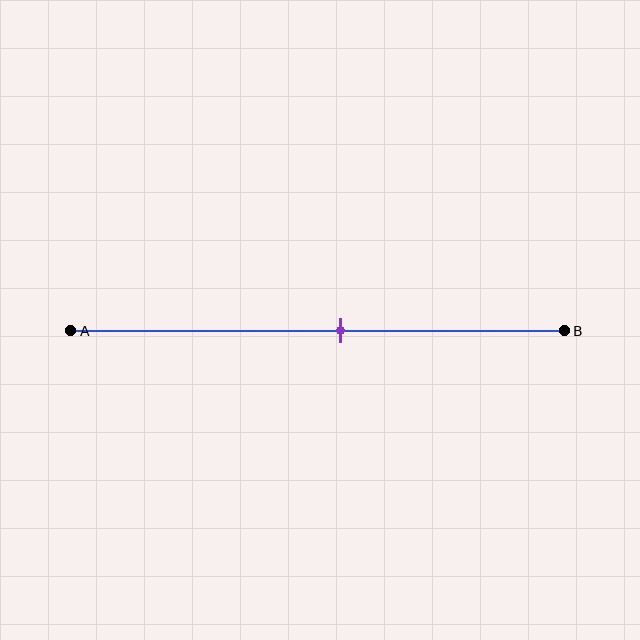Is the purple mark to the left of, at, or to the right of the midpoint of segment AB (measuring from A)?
The purple mark is to the right of the midpoint of segment AB.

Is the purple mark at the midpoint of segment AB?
No, the mark is at about 55% from A, not at the 50% midpoint.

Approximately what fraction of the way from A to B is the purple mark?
The purple mark is approximately 55% of the way from A to B.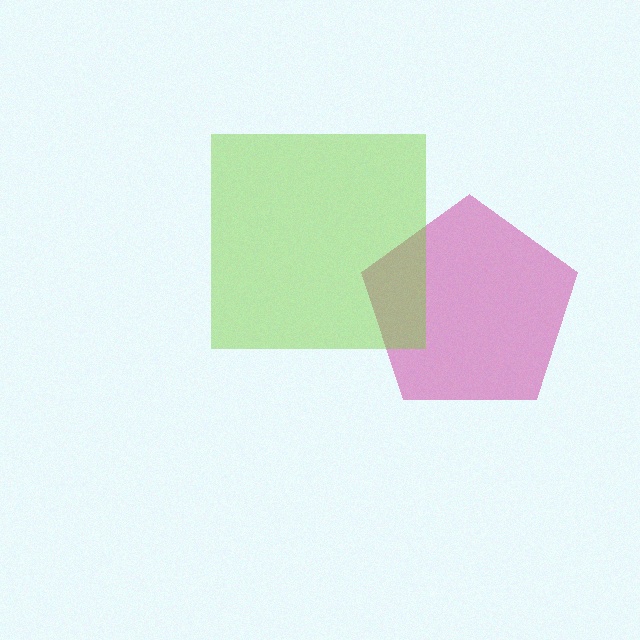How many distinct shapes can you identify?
There are 2 distinct shapes: a magenta pentagon, a lime square.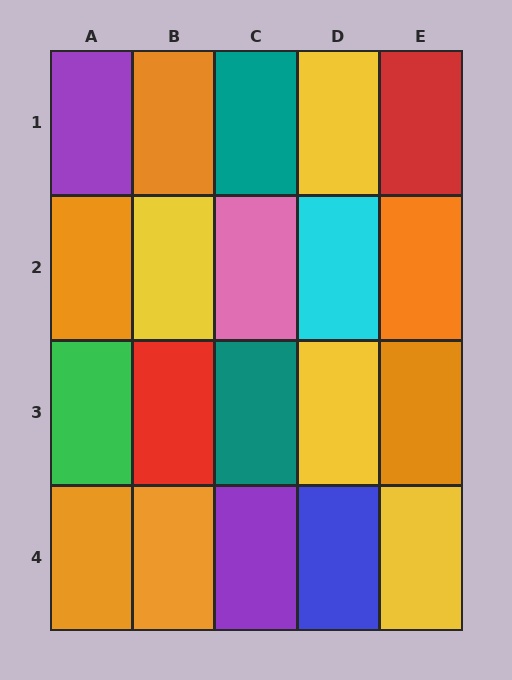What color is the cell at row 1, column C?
Teal.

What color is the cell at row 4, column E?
Yellow.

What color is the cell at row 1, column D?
Yellow.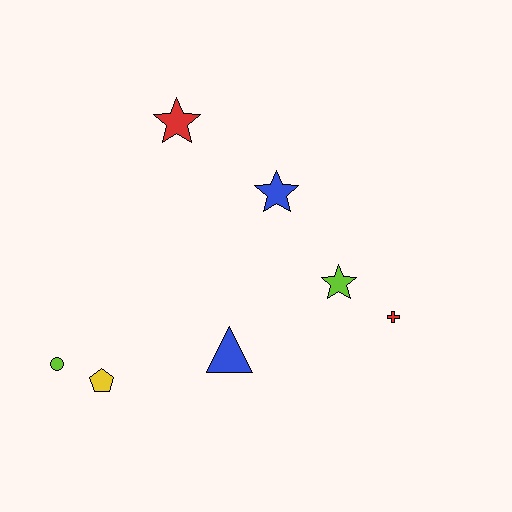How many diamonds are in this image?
There are no diamonds.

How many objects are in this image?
There are 7 objects.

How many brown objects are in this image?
There are no brown objects.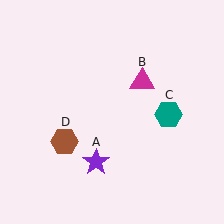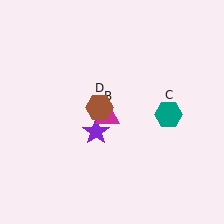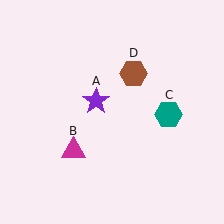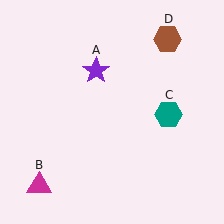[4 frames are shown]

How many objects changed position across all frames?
3 objects changed position: purple star (object A), magenta triangle (object B), brown hexagon (object D).